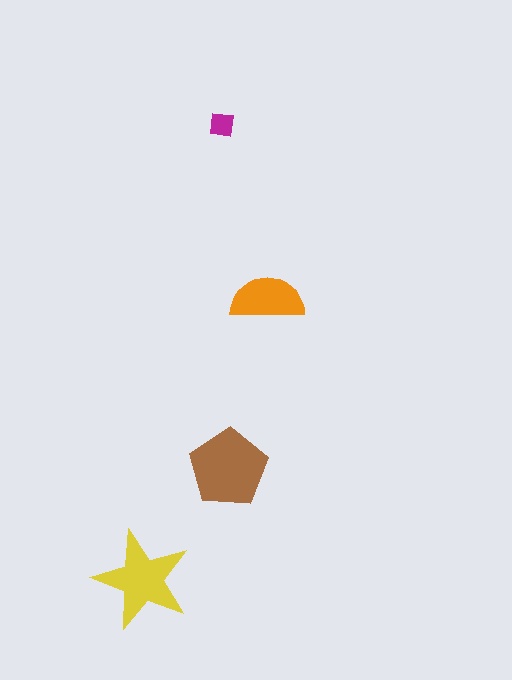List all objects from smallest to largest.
The magenta square, the orange semicircle, the yellow star, the brown pentagon.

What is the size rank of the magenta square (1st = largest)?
4th.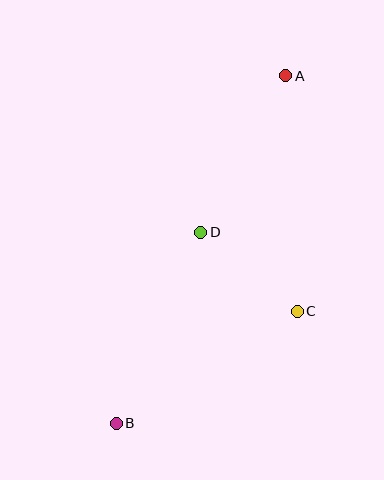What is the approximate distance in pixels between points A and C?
The distance between A and C is approximately 236 pixels.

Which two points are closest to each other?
Points C and D are closest to each other.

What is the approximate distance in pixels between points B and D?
The distance between B and D is approximately 209 pixels.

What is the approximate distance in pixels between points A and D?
The distance between A and D is approximately 178 pixels.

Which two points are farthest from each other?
Points A and B are farthest from each other.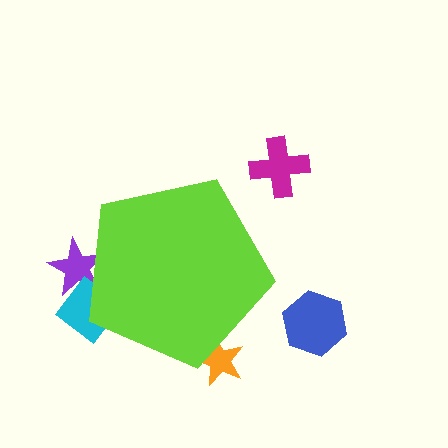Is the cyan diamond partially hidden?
Yes, the cyan diamond is partially hidden behind the lime pentagon.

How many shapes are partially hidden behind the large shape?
3 shapes are partially hidden.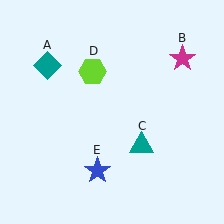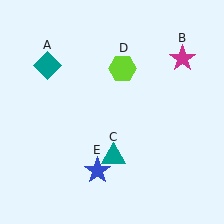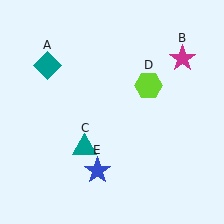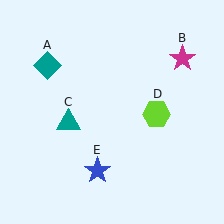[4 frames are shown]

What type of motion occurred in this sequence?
The teal triangle (object C), lime hexagon (object D) rotated clockwise around the center of the scene.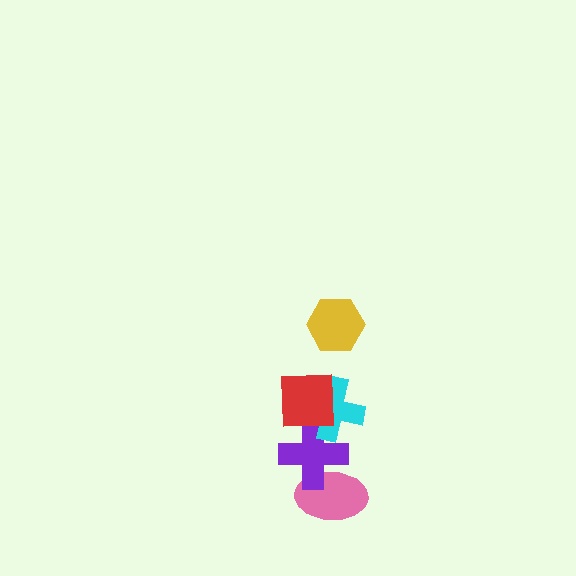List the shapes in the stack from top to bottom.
From top to bottom: the yellow hexagon, the red square, the cyan cross, the purple cross, the pink ellipse.